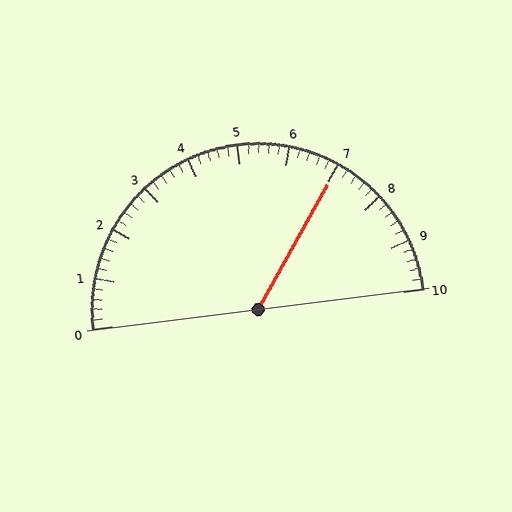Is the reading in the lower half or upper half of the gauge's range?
The reading is in the upper half of the range (0 to 10).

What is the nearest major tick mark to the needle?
The nearest major tick mark is 7.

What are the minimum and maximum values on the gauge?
The gauge ranges from 0 to 10.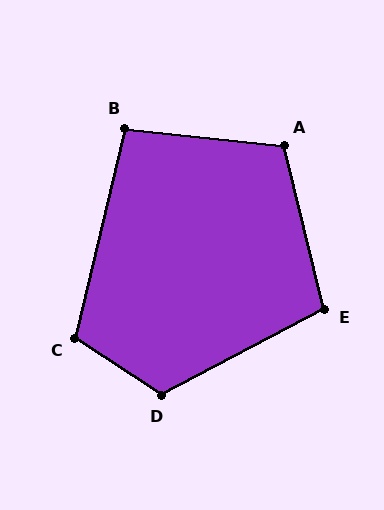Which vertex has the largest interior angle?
D, at approximately 119 degrees.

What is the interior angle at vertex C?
Approximately 110 degrees (obtuse).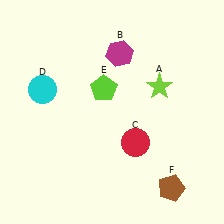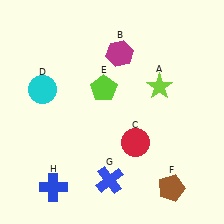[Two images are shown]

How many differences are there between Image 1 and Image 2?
There are 2 differences between the two images.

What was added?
A blue cross (G), a blue cross (H) were added in Image 2.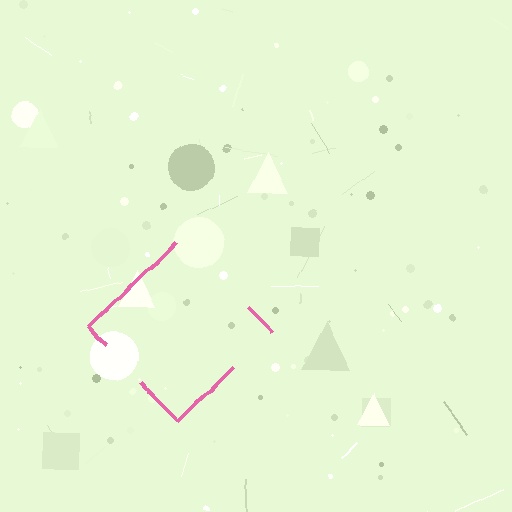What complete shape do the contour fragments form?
The contour fragments form a diamond.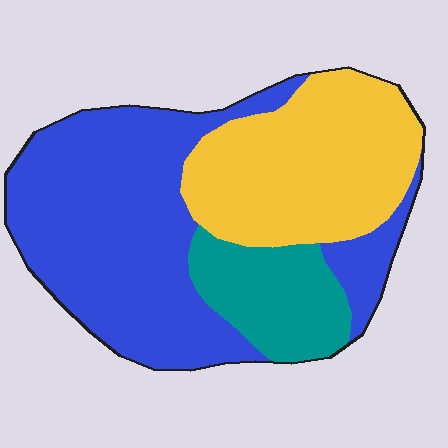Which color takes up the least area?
Teal, at roughly 15%.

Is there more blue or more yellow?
Blue.